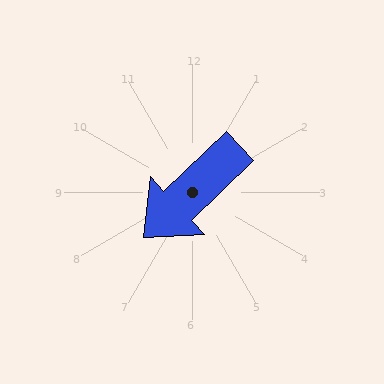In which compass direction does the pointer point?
Southwest.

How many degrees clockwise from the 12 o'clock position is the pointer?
Approximately 227 degrees.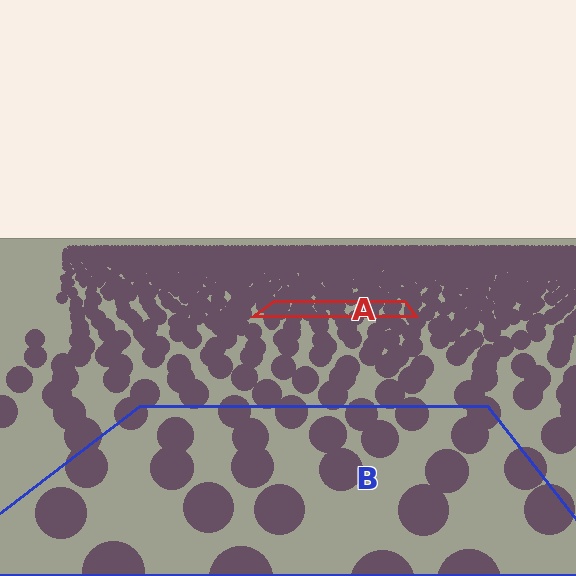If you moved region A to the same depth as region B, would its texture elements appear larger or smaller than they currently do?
They would appear larger. At a closer depth, the same texture elements are projected at a bigger on-screen size.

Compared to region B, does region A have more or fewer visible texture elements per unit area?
Region A has more texture elements per unit area — they are packed more densely because it is farther away.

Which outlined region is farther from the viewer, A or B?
Region A is farther from the viewer — the texture elements inside it appear smaller and more densely packed.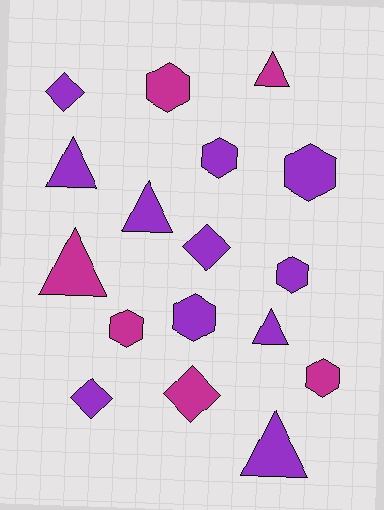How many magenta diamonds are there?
There is 1 magenta diamond.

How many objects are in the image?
There are 17 objects.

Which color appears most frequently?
Purple, with 11 objects.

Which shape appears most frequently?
Hexagon, with 7 objects.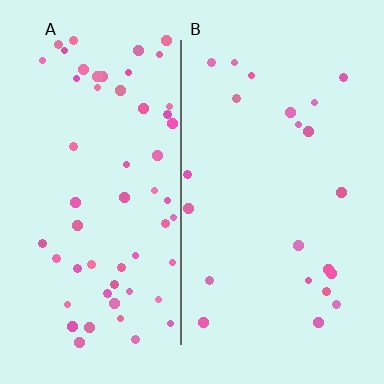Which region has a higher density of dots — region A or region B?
A (the left).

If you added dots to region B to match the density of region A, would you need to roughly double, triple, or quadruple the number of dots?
Approximately triple.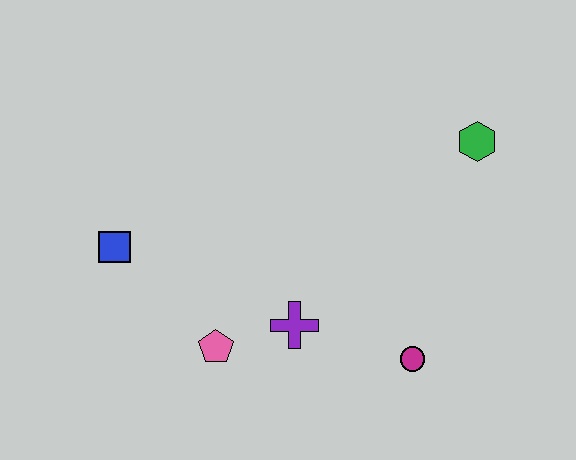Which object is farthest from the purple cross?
The green hexagon is farthest from the purple cross.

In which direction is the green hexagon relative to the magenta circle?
The green hexagon is above the magenta circle.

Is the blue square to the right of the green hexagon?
No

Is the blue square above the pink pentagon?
Yes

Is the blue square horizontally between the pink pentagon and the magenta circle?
No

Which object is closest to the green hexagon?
The magenta circle is closest to the green hexagon.